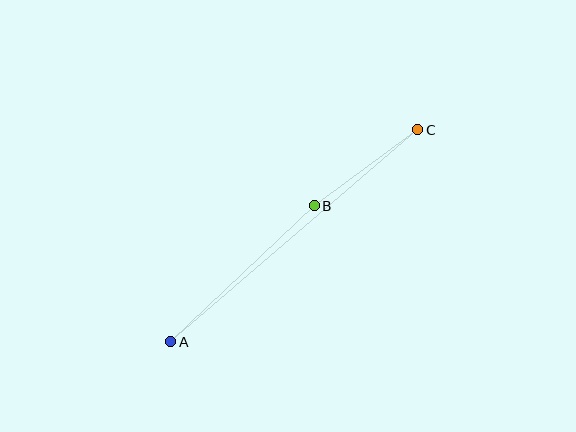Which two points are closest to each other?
Points B and C are closest to each other.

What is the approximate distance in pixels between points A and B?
The distance between A and B is approximately 197 pixels.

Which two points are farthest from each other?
Points A and C are farthest from each other.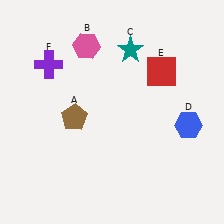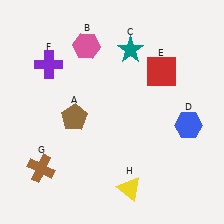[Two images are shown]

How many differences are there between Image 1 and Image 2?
There are 2 differences between the two images.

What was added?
A brown cross (G), a yellow triangle (H) were added in Image 2.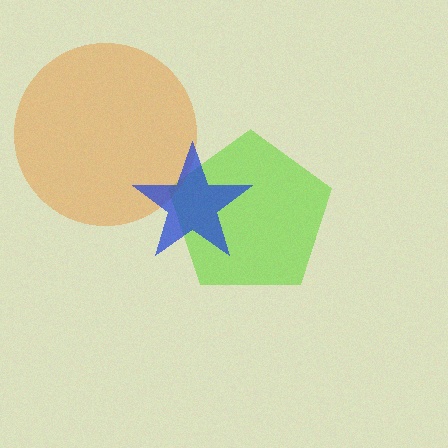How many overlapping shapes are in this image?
There are 3 overlapping shapes in the image.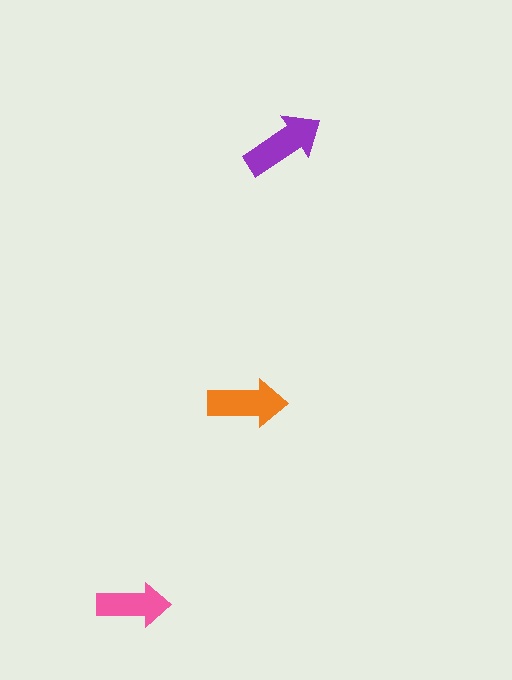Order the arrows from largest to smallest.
the purple one, the orange one, the pink one.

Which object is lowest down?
The pink arrow is bottommost.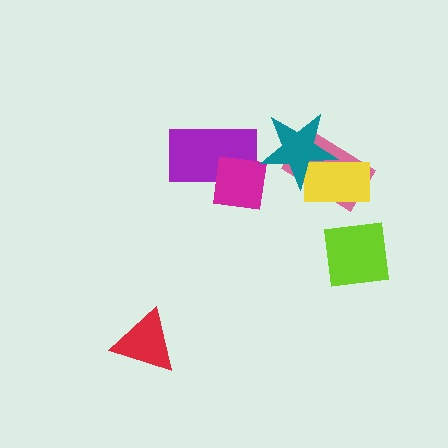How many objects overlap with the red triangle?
0 objects overlap with the red triangle.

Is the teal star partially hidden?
No, no other shape covers it.